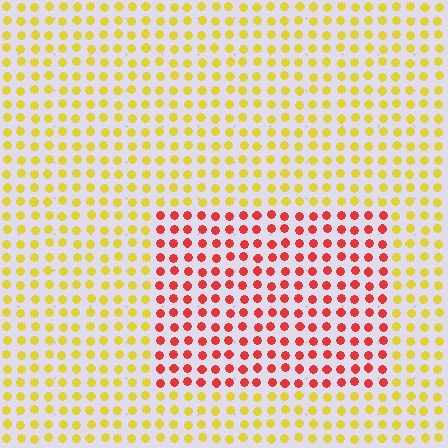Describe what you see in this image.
The image is filled with small yellow elements in a uniform arrangement. A rectangle-shaped region is visible where the elements are tinted to a slightly different hue, forming a subtle color boundary.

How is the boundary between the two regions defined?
The boundary is defined purely by a slight shift in hue (about 56 degrees). Spacing, size, and orientation are identical on both sides.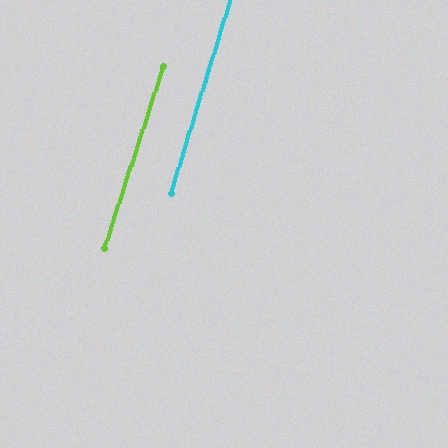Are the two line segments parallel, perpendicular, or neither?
Parallel — their directions differ by only 0.9°.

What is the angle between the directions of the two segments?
Approximately 1 degree.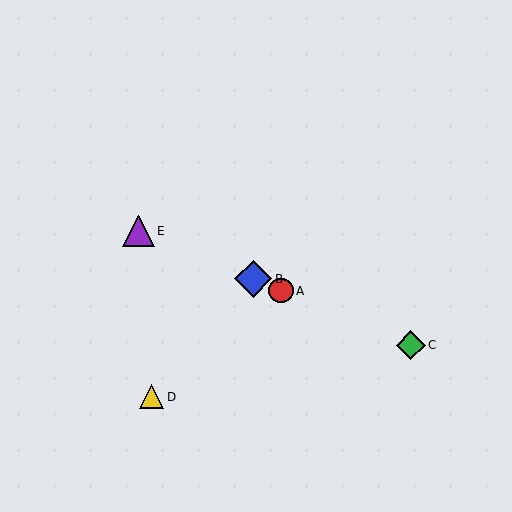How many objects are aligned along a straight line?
4 objects (A, B, C, E) are aligned along a straight line.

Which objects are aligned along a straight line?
Objects A, B, C, E are aligned along a straight line.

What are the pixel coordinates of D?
Object D is at (152, 397).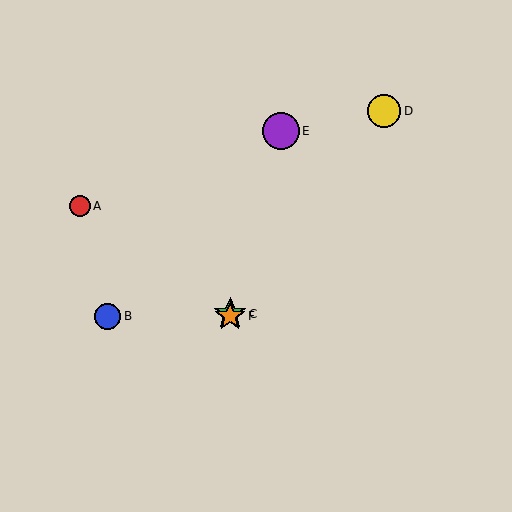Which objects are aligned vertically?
Objects C, F are aligned vertically.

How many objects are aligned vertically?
2 objects (C, F) are aligned vertically.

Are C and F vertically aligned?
Yes, both are at x≈230.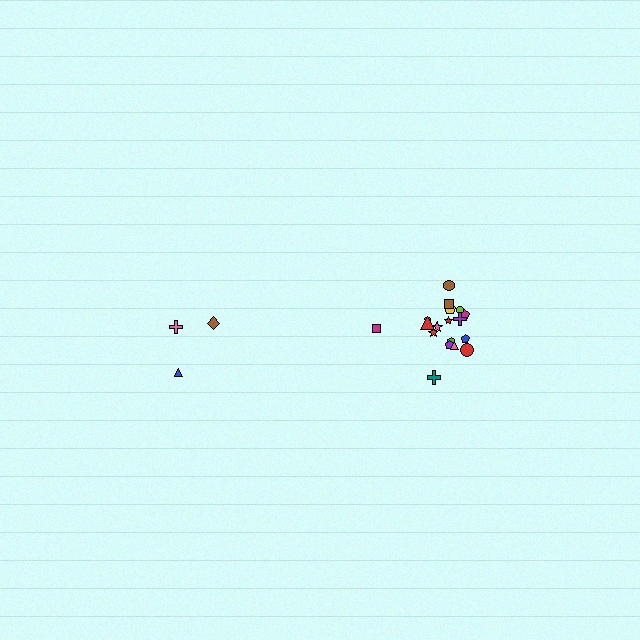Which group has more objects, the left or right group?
The right group.